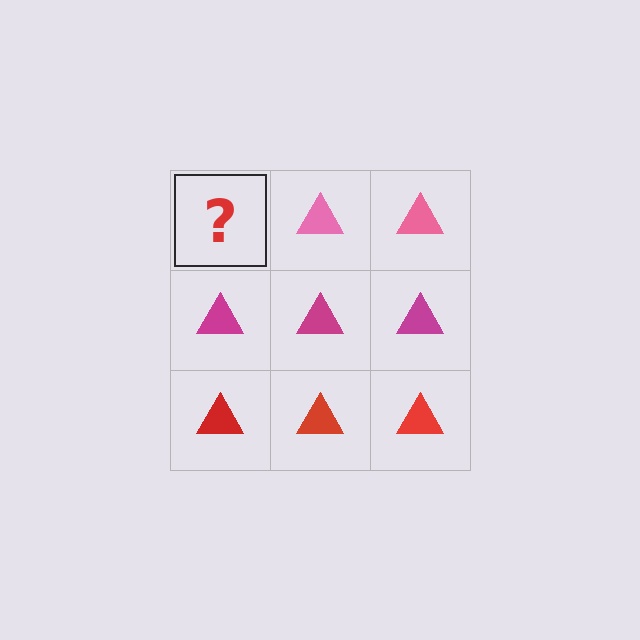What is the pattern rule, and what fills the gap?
The rule is that each row has a consistent color. The gap should be filled with a pink triangle.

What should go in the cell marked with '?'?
The missing cell should contain a pink triangle.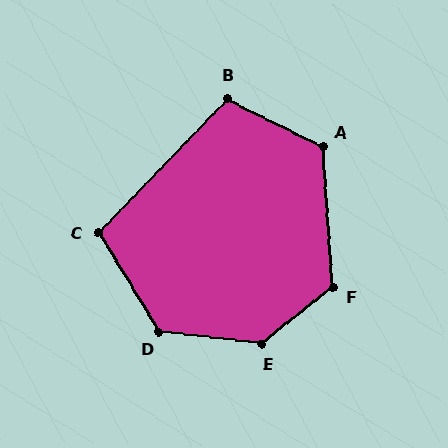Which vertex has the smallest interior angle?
C, at approximately 105 degrees.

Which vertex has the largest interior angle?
E, at approximately 134 degrees.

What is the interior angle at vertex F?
Approximately 125 degrees (obtuse).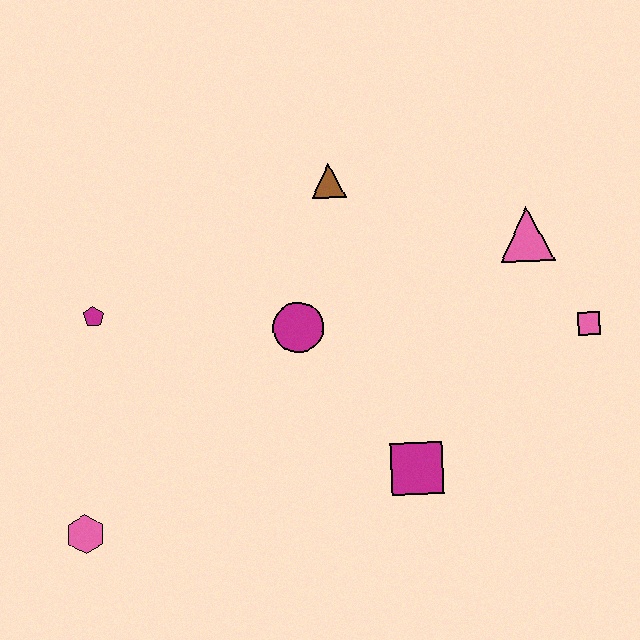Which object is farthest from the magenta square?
The magenta pentagon is farthest from the magenta square.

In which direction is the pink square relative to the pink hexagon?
The pink square is to the right of the pink hexagon.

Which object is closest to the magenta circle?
The brown triangle is closest to the magenta circle.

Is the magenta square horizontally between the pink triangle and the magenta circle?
Yes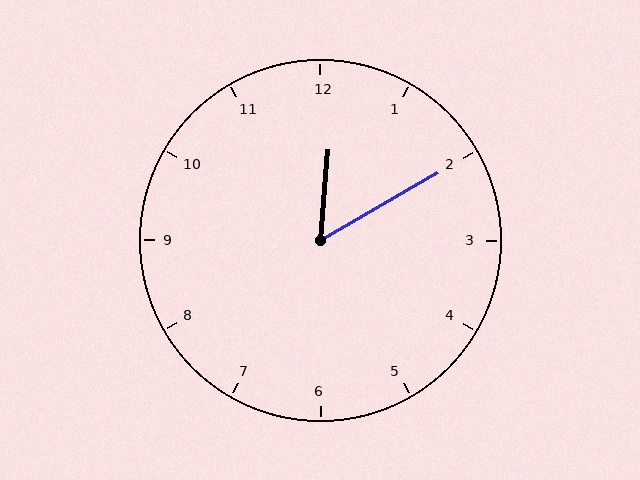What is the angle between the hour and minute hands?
Approximately 55 degrees.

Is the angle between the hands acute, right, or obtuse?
It is acute.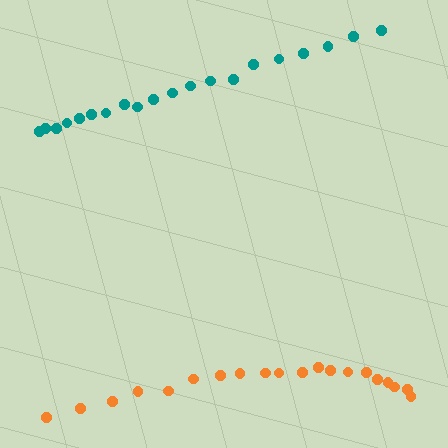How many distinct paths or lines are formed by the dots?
There are 2 distinct paths.